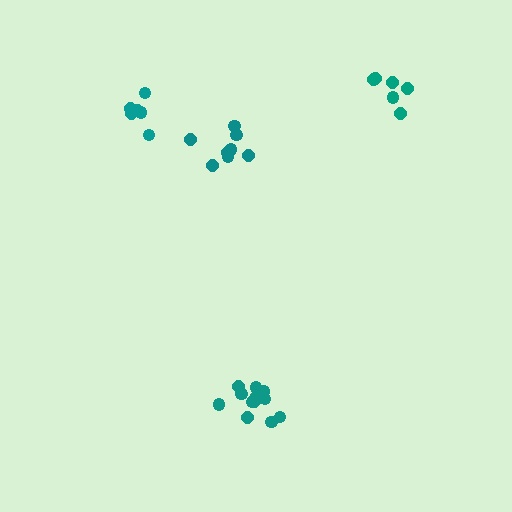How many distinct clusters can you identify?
There are 4 distinct clusters.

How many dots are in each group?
Group 1: 6 dots, Group 2: 8 dots, Group 3: 6 dots, Group 4: 12 dots (32 total).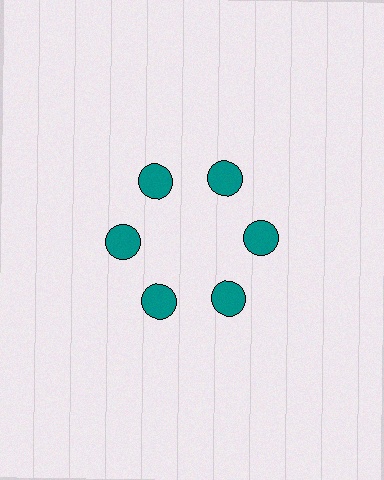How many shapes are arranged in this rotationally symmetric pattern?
There are 6 shapes, arranged in 6 groups of 1.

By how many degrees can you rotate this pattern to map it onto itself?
The pattern maps onto itself every 60 degrees of rotation.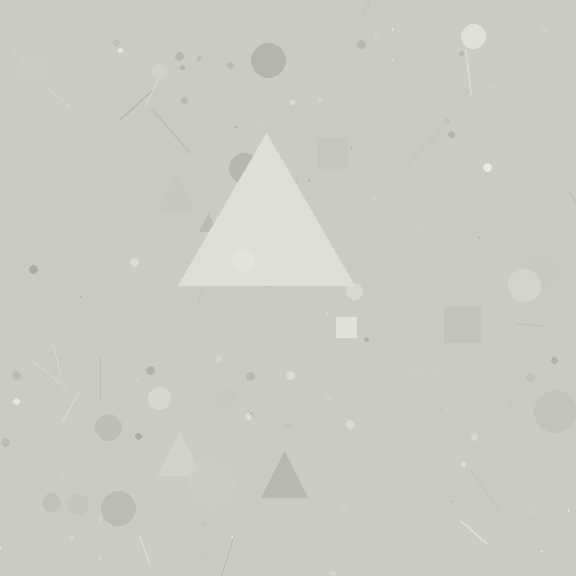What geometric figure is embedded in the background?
A triangle is embedded in the background.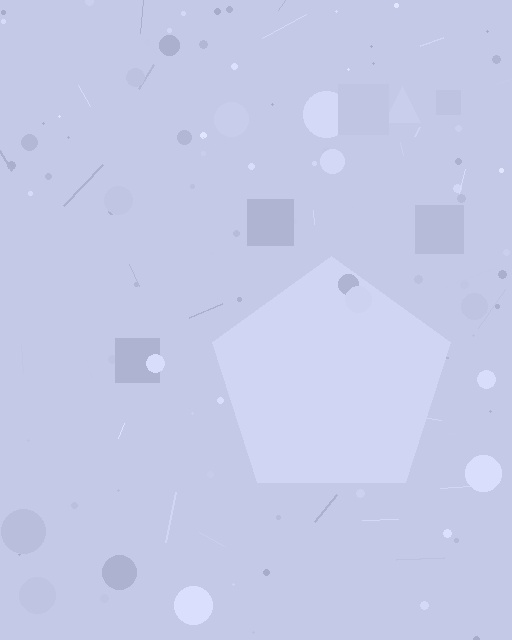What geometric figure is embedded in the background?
A pentagon is embedded in the background.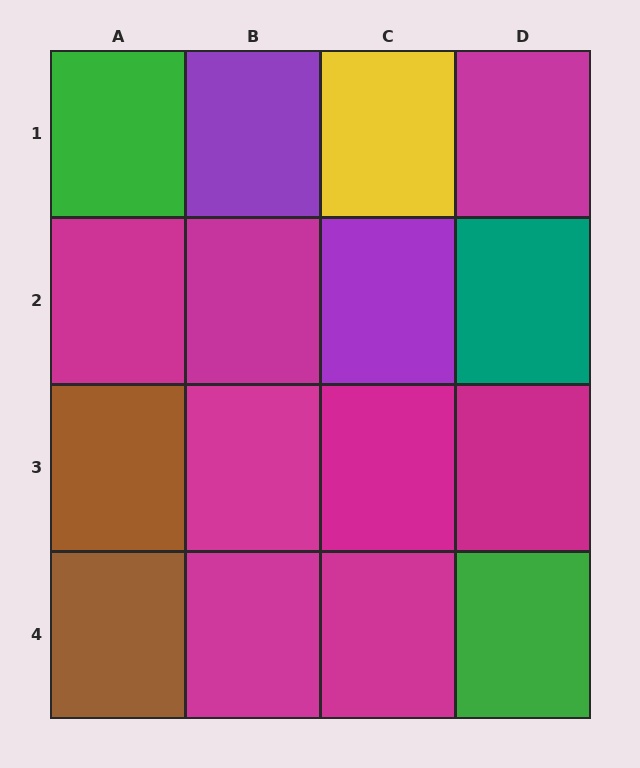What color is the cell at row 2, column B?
Magenta.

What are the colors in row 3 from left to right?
Brown, magenta, magenta, magenta.